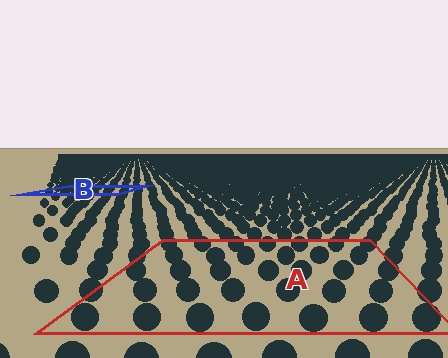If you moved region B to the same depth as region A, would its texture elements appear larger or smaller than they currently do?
They would appear larger. At a closer depth, the same texture elements are projected at a bigger on-screen size.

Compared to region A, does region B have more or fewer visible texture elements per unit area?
Region B has more texture elements per unit area — they are packed more densely because it is farther away.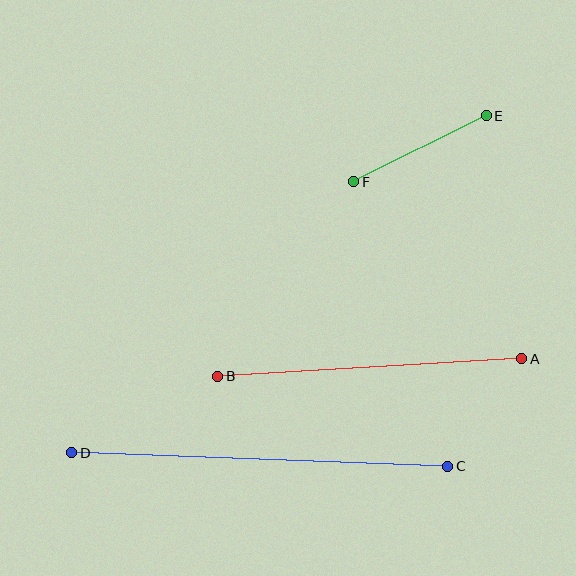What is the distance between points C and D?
The distance is approximately 376 pixels.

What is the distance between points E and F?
The distance is approximately 148 pixels.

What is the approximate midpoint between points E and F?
The midpoint is at approximately (420, 149) pixels.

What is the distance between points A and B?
The distance is approximately 305 pixels.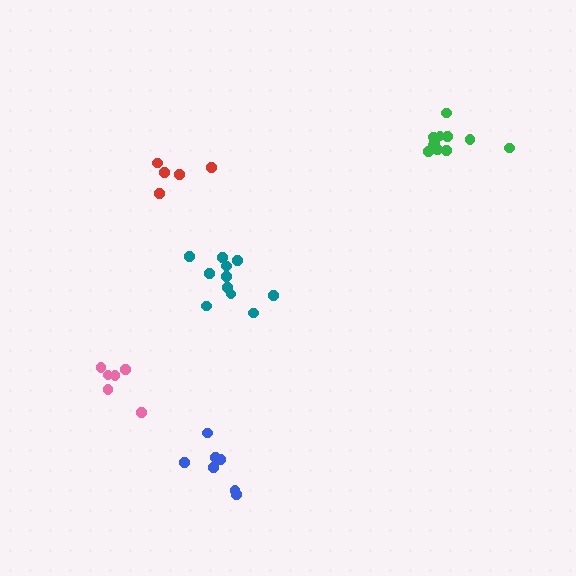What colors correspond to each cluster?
The clusters are colored: teal, blue, green, pink, red.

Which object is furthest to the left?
The pink cluster is leftmost.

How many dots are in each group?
Group 1: 11 dots, Group 2: 7 dots, Group 3: 11 dots, Group 4: 6 dots, Group 5: 5 dots (40 total).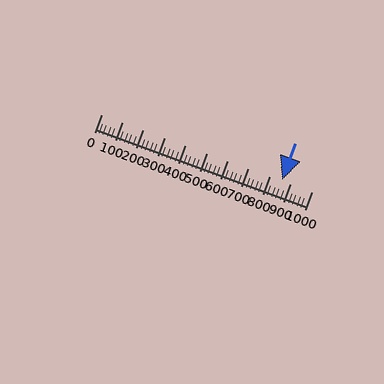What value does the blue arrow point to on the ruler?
The blue arrow points to approximately 860.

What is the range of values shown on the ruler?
The ruler shows values from 0 to 1000.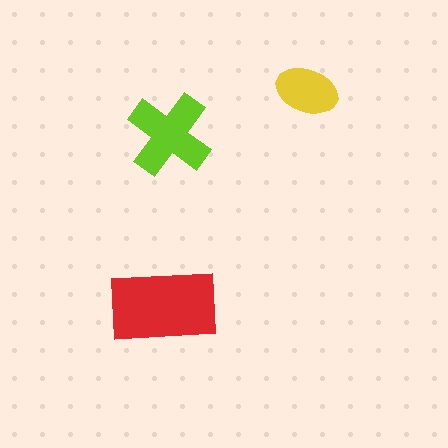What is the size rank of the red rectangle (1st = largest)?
1st.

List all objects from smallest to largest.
The yellow ellipse, the lime cross, the red rectangle.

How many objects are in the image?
There are 3 objects in the image.